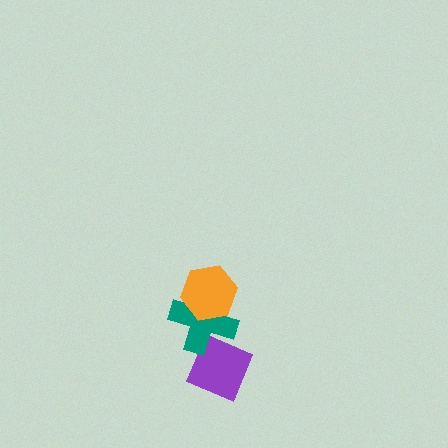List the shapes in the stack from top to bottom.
From top to bottom: the orange hexagon, the teal cross, the purple diamond.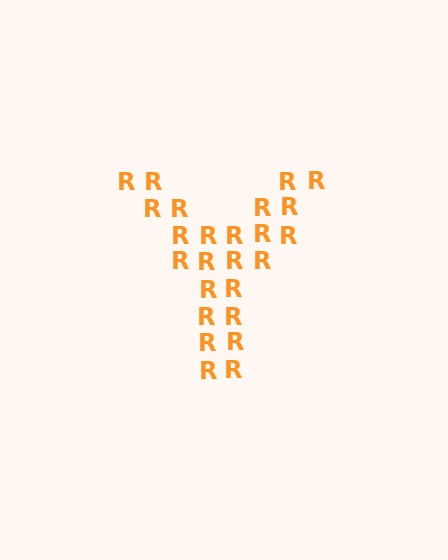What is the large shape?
The large shape is the letter Y.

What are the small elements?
The small elements are letter R's.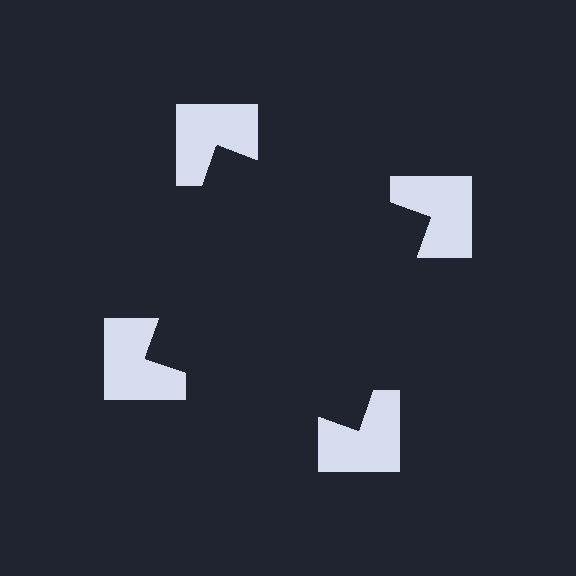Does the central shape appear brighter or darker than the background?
It typically appears slightly darker than the background, even though no actual brightness change is drawn.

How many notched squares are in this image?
There are 4 — one at each vertex of the illusory square.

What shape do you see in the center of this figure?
An illusory square — its edges are inferred from the aligned wedge cuts in the notched squares, not physically drawn.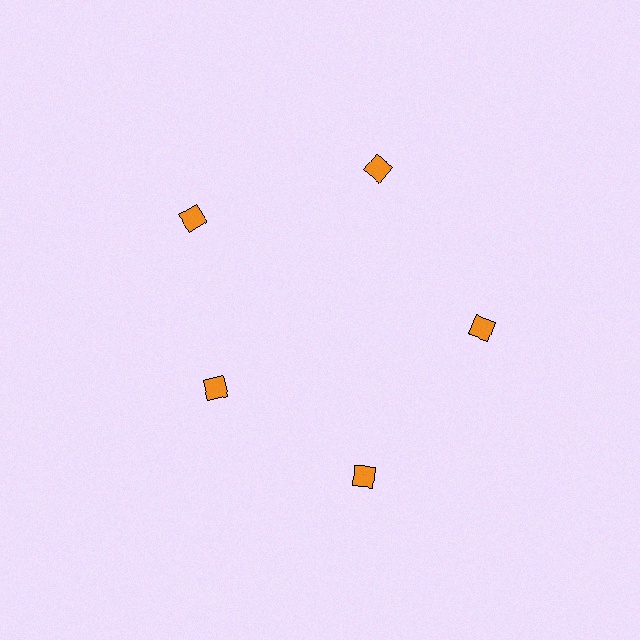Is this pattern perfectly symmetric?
No. The 5 orange diamonds are arranged in a ring, but one element near the 8 o'clock position is pulled inward toward the center, breaking the 5-fold rotational symmetry.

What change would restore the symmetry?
The symmetry would be restored by moving it outward, back onto the ring so that all 5 diamonds sit at equal angles and equal distance from the center.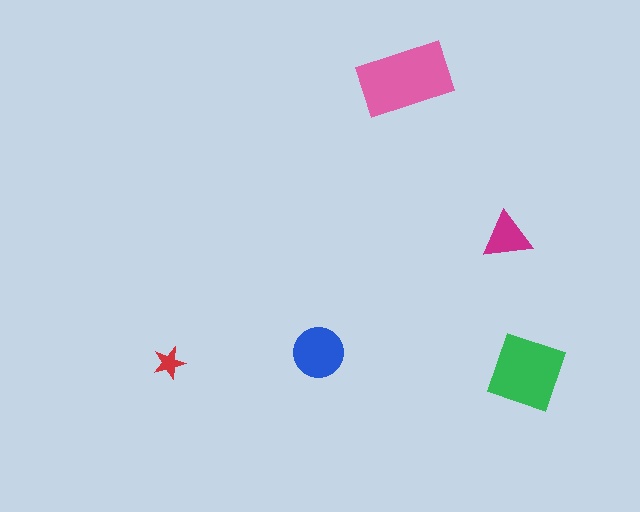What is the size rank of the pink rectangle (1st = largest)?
1st.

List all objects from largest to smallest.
The pink rectangle, the green square, the blue circle, the magenta triangle, the red star.